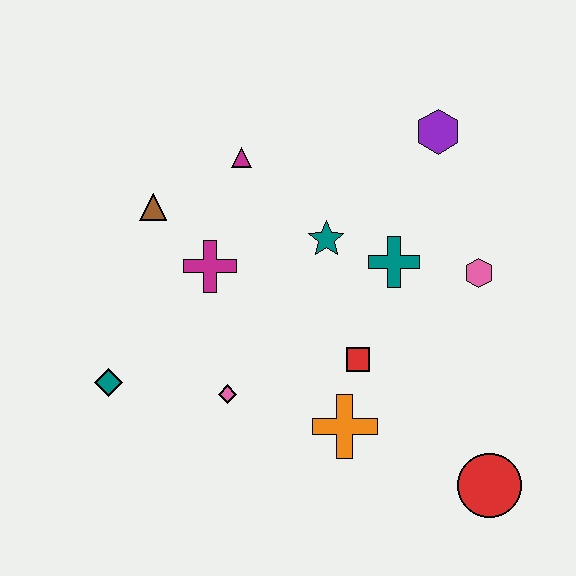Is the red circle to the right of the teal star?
Yes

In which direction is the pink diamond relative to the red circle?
The pink diamond is to the left of the red circle.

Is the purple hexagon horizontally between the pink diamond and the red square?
No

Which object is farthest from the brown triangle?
The red circle is farthest from the brown triangle.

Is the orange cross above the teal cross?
No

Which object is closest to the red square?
The orange cross is closest to the red square.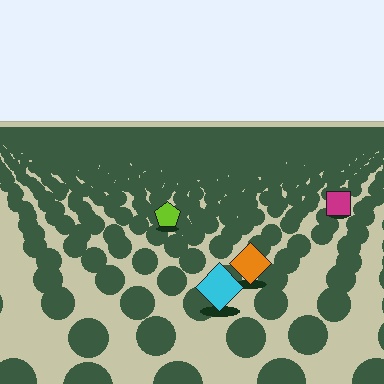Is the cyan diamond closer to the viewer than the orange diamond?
Yes. The cyan diamond is closer — you can tell from the texture gradient: the ground texture is coarser near it.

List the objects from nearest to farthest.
From nearest to farthest: the cyan diamond, the orange diamond, the lime pentagon, the magenta square.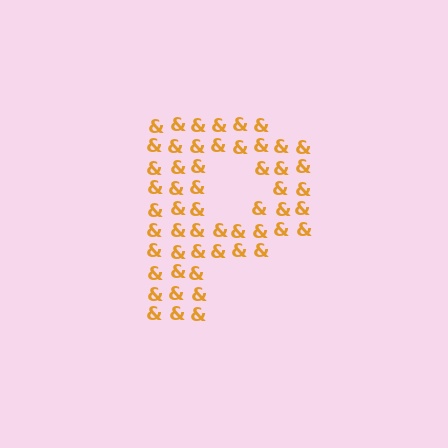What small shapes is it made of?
It is made of small ampersands.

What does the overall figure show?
The overall figure shows the letter P.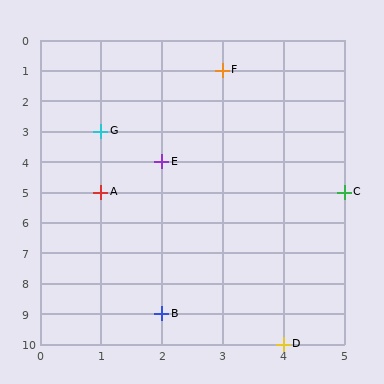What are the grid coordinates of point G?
Point G is at grid coordinates (1, 3).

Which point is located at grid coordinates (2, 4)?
Point E is at (2, 4).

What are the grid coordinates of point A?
Point A is at grid coordinates (1, 5).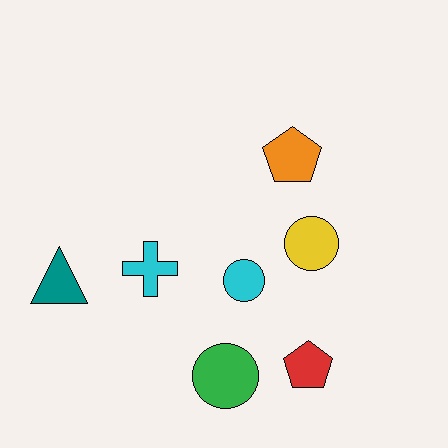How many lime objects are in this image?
There are no lime objects.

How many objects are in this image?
There are 7 objects.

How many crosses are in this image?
There is 1 cross.